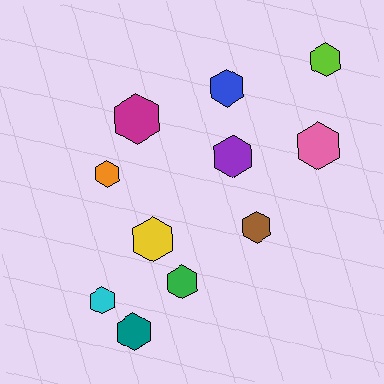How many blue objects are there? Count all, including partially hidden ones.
There is 1 blue object.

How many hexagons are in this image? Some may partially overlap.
There are 11 hexagons.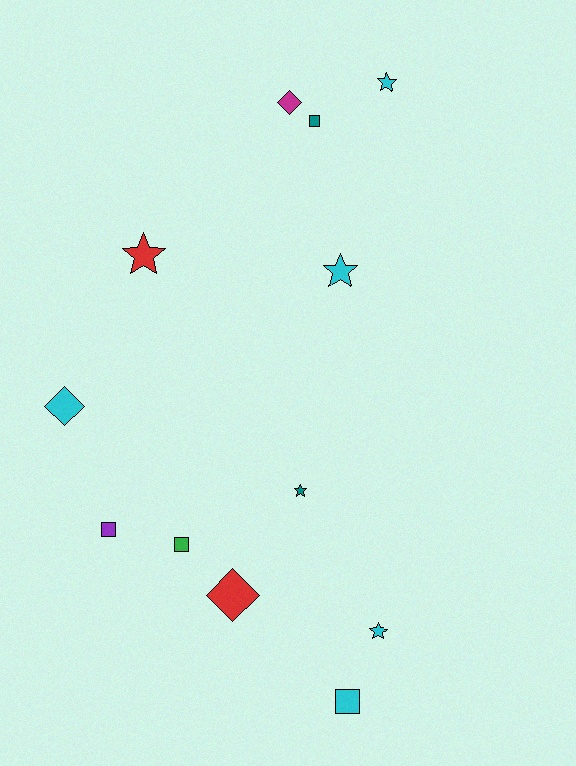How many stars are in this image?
There are 5 stars.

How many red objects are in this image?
There are 2 red objects.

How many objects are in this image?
There are 12 objects.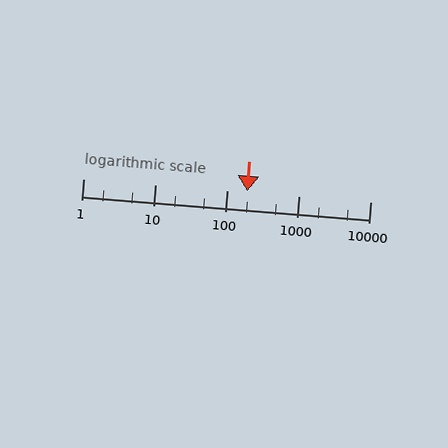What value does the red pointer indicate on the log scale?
The pointer indicates approximately 190.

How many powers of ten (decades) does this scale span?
The scale spans 4 decades, from 1 to 10000.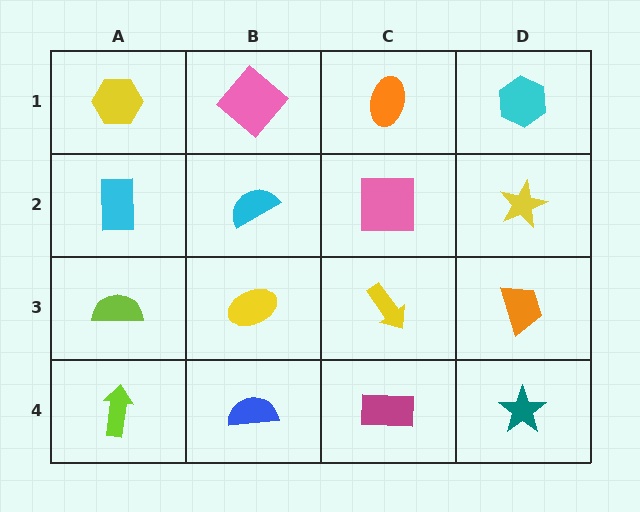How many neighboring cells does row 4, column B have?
3.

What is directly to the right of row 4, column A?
A blue semicircle.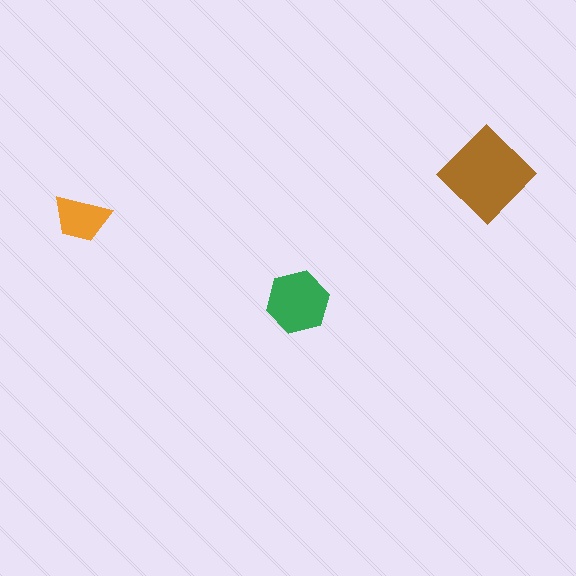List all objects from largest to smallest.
The brown diamond, the green hexagon, the orange trapezoid.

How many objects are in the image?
There are 3 objects in the image.